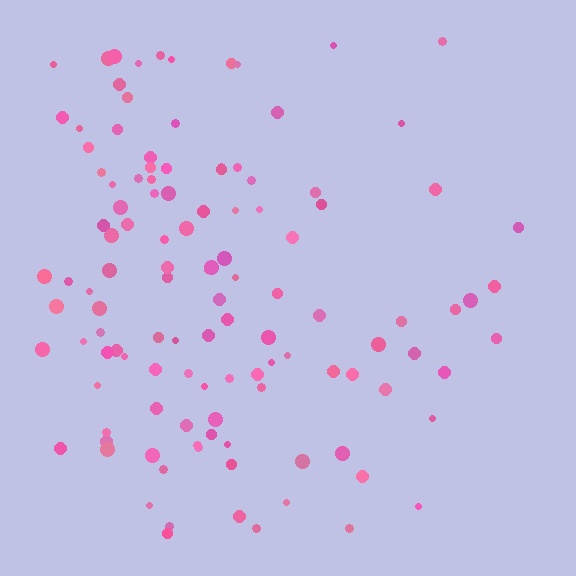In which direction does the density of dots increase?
From right to left, with the left side densest.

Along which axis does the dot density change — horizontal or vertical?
Horizontal.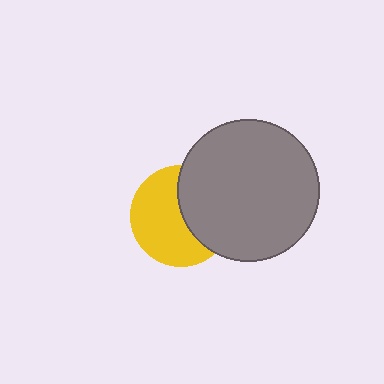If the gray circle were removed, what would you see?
You would see the complete yellow circle.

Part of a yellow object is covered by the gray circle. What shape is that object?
It is a circle.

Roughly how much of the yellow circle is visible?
About half of it is visible (roughly 59%).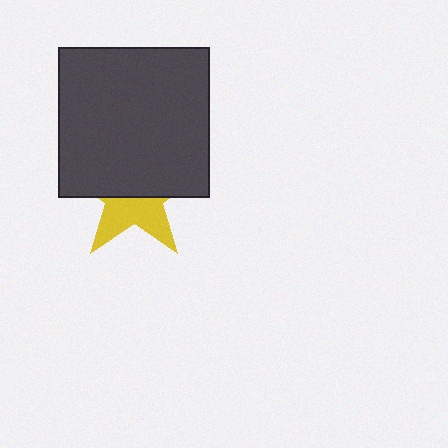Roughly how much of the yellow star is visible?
A small part of it is visible (roughly 41%).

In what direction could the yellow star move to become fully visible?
The yellow star could move down. That would shift it out from behind the dark gray square entirely.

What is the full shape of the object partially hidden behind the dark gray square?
The partially hidden object is a yellow star.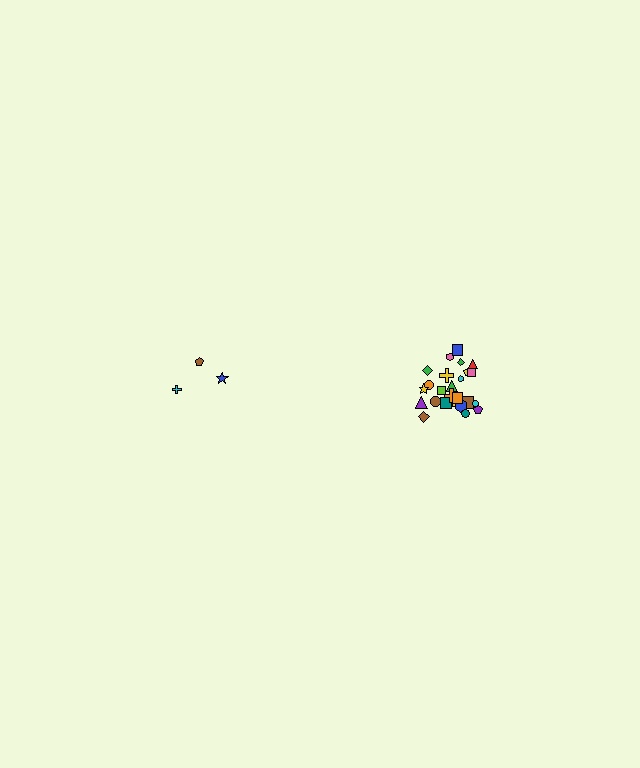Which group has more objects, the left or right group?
The right group.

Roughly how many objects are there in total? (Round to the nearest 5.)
Roughly 30 objects in total.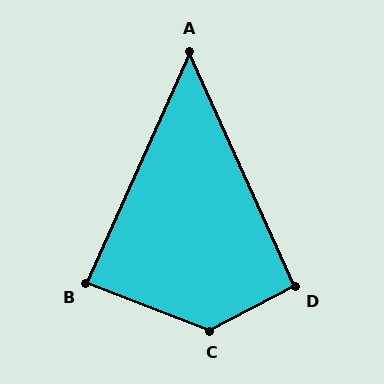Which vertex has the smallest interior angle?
A, at approximately 48 degrees.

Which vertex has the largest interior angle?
C, at approximately 132 degrees.